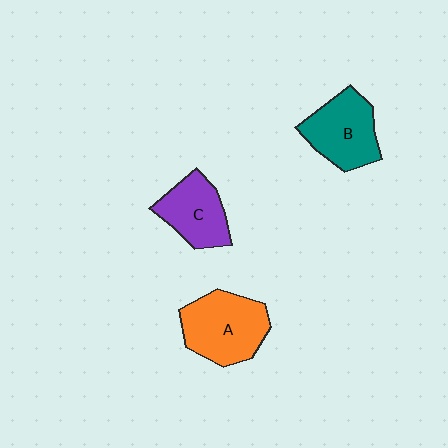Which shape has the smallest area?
Shape C (purple).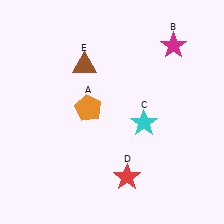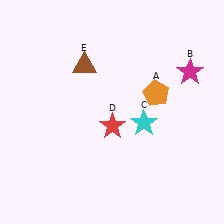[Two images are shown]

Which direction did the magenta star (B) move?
The magenta star (B) moved down.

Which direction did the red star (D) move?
The red star (D) moved up.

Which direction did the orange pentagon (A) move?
The orange pentagon (A) moved right.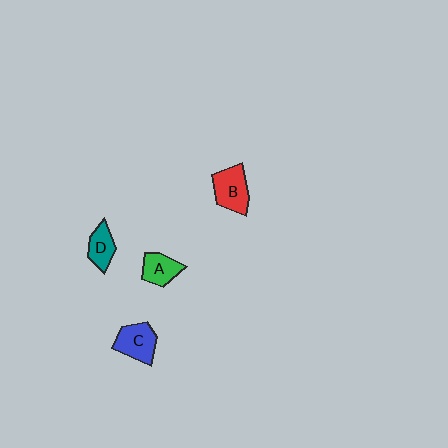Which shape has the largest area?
Shape B (red).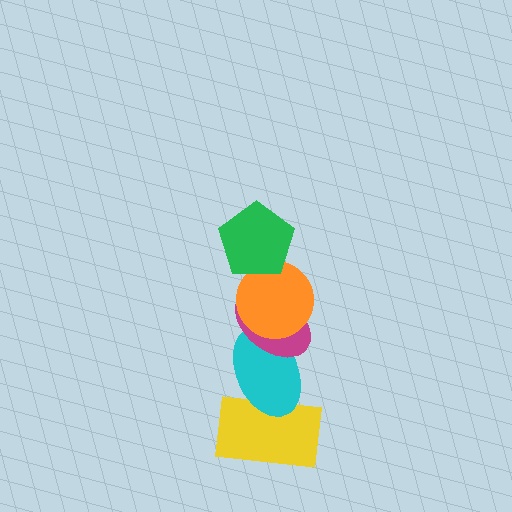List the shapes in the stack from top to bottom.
From top to bottom: the green pentagon, the orange circle, the magenta ellipse, the cyan ellipse, the yellow rectangle.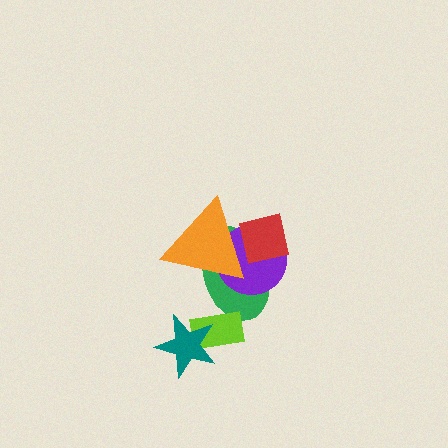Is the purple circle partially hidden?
Yes, it is partially covered by another shape.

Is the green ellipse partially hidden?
Yes, it is partially covered by another shape.